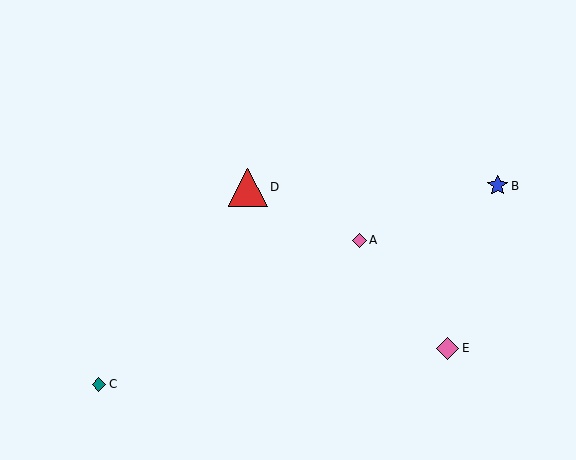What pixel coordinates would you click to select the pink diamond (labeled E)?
Click at (447, 348) to select the pink diamond E.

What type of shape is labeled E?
Shape E is a pink diamond.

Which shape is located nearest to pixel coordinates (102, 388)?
The teal diamond (labeled C) at (99, 385) is nearest to that location.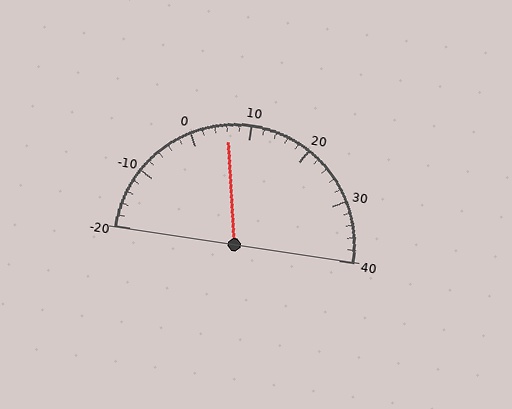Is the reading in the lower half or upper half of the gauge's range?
The reading is in the lower half of the range (-20 to 40).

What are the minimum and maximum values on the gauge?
The gauge ranges from -20 to 40.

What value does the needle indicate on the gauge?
The needle indicates approximately 6.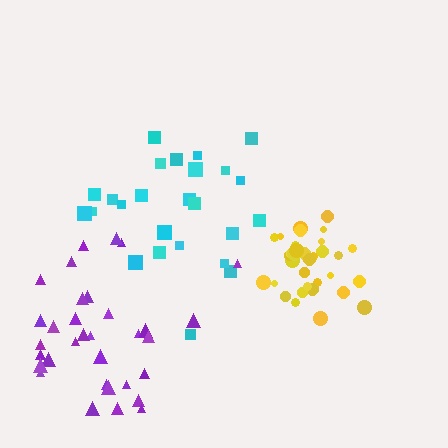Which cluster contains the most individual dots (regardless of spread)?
Yellow (33).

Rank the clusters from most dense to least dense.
yellow, cyan, purple.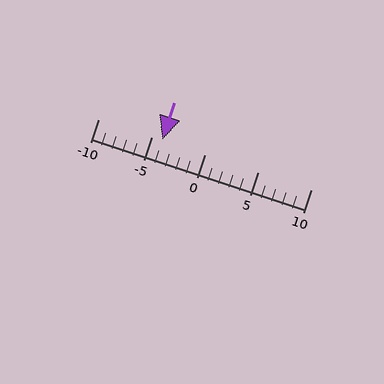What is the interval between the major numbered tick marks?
The major tick marks are spaced 5 units apart.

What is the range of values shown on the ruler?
The ruler shows values from -10 to 10.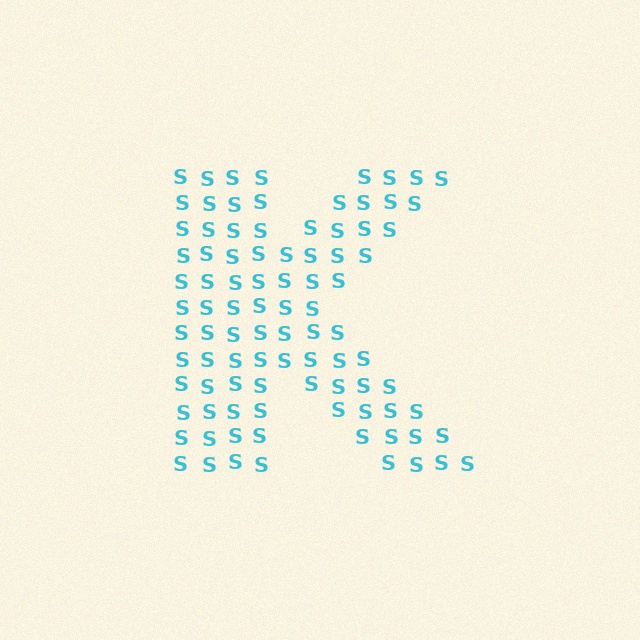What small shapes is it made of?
It is made of small letter S's.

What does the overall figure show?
The overall figure shows the letter K.